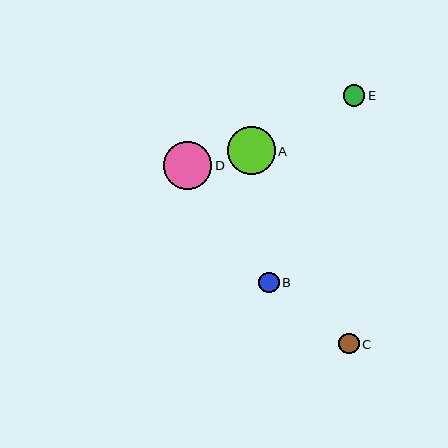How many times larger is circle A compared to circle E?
Circle A is approximately 2.2 times the size of circle E.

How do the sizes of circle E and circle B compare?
Circle E and circle B are approximately the same size.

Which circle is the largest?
Circle D is the largest with a size of approximately 48 pixels.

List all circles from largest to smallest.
From largest to smallest: D, A, E, C, B.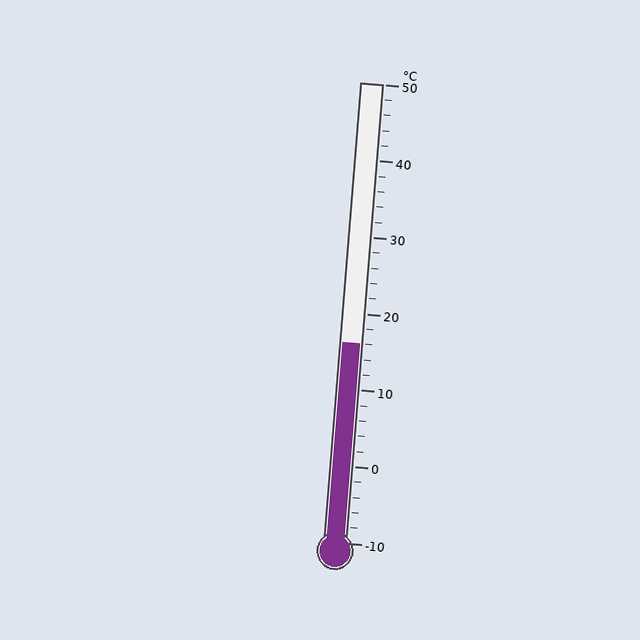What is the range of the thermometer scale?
The thermometer scale ranges from -10°C to 50°C.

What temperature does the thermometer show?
The thermometer shows approximately 16°C.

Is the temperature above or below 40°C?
The temperature is below 40°C.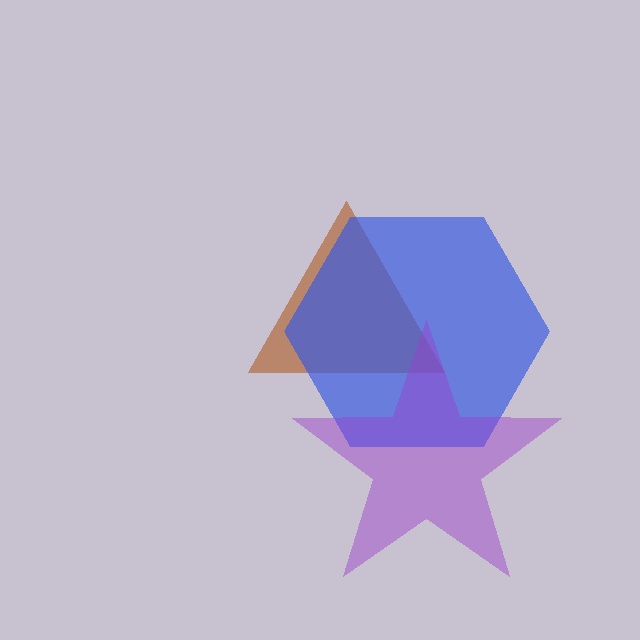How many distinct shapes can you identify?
There are 3 distinct shapes: a brown triangle, a blue hexagon, a purple star.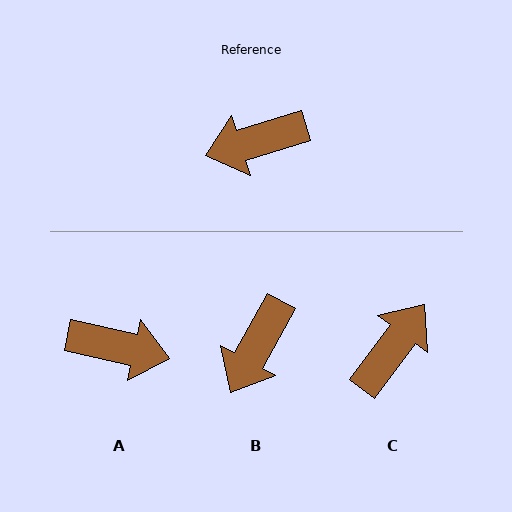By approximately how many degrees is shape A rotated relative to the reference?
Approximately 150 degrees counter-clockwise.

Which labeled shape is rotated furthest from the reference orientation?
A, about 150 degrees away.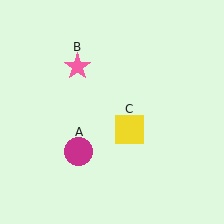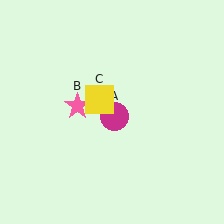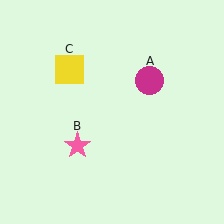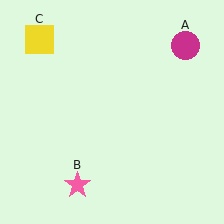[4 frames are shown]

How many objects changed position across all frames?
3 objects changed position: magenta circle (object A), pink star (object B), yellow square (object C).